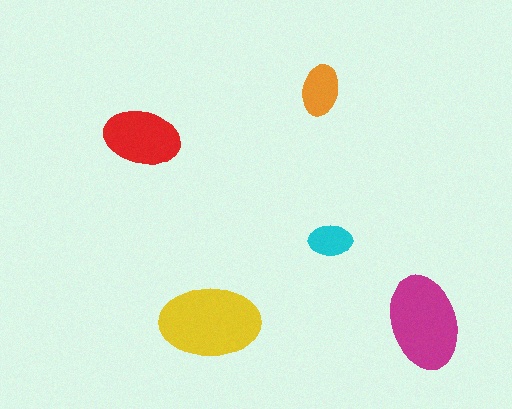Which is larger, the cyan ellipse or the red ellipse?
The red one.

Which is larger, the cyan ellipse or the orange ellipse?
The orange one.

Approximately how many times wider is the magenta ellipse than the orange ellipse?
About 2 times wider.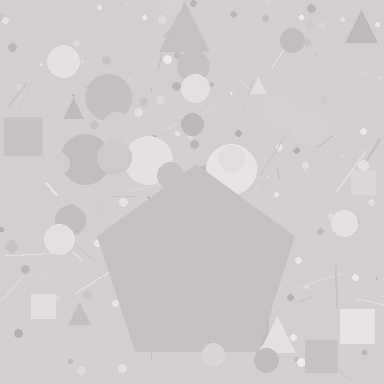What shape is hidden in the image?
A pentagon is hidden in the image.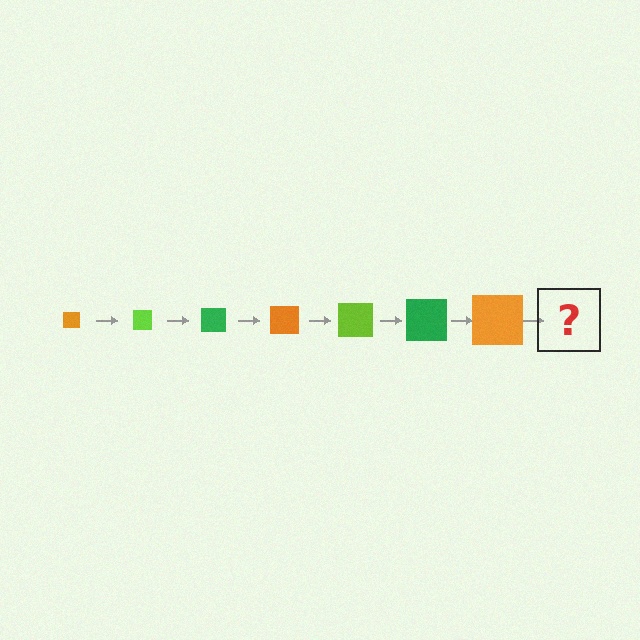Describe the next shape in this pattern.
It should be a lime square, larger than the previous one.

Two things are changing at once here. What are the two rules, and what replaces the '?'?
The two rules are that the square grows larger each step and the color cycles through orange, lime, and green. The '?' should be a lime square, larger than the previous one.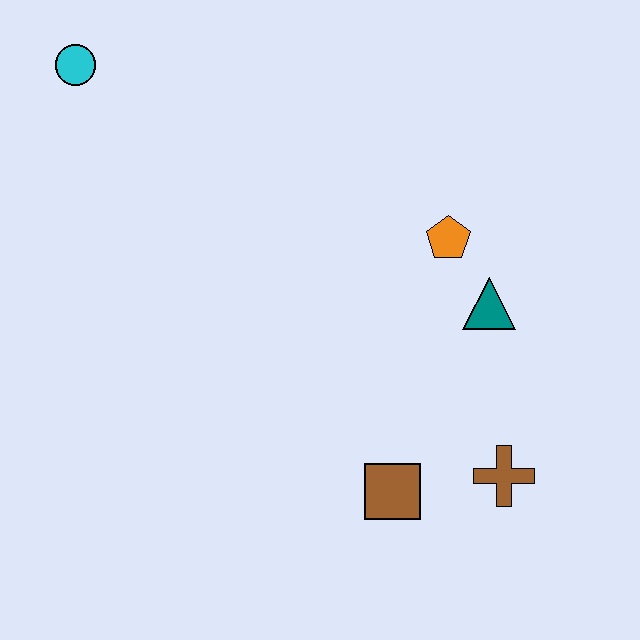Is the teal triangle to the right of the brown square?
Yes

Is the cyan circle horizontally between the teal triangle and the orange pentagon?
No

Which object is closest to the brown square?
The brown cross is closest to the brown square.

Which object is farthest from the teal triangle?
The cyan circle is farthest from the teal triangle.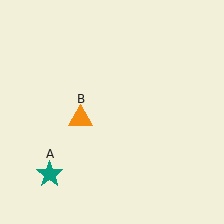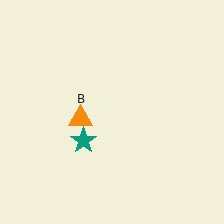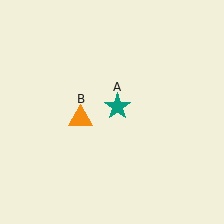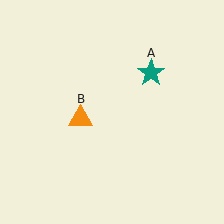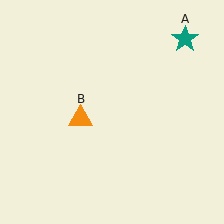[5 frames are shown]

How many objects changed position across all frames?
1 object changed position: teal star (object A).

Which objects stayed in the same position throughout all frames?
Orange triangle (object B) remained stationary.